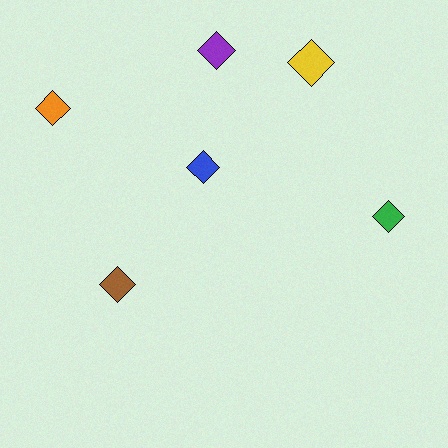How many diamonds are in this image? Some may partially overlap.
There are 6 diamonds.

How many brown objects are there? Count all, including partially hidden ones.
There is 1 brown object.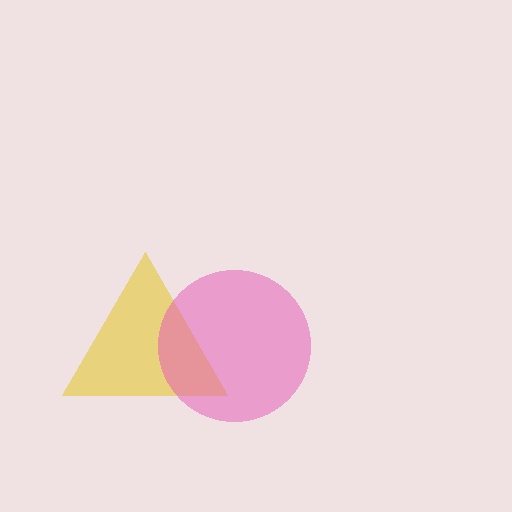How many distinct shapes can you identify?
There are 2 distinct shapes: a yellow triangle, a pink circle.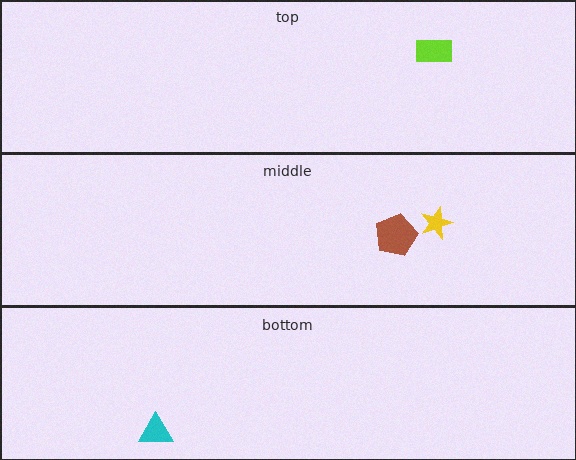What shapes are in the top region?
The lime rectangle.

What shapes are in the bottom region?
The cyan triangle.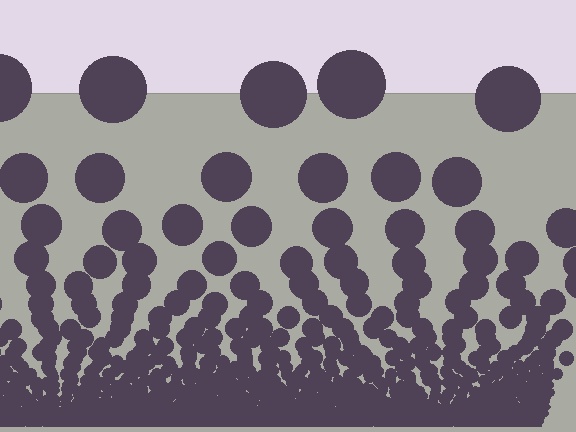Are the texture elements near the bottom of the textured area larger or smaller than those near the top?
Smaller. The gradient is inverted — elements near the bottom are smaller and denser.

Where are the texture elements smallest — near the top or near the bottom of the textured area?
Near the bottom.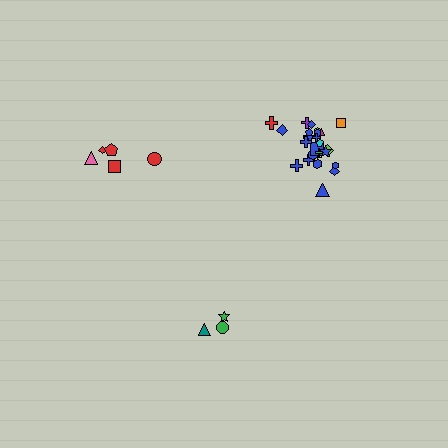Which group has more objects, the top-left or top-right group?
The top-right group.